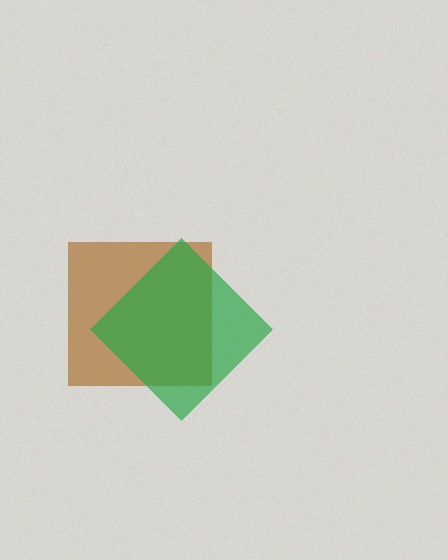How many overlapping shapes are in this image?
There are 2 overlapping shapes in the image.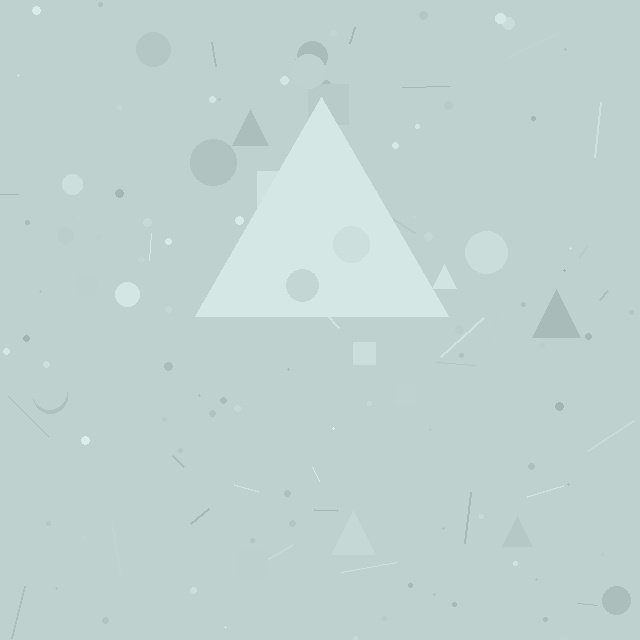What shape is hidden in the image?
A triangle is hidden in the image.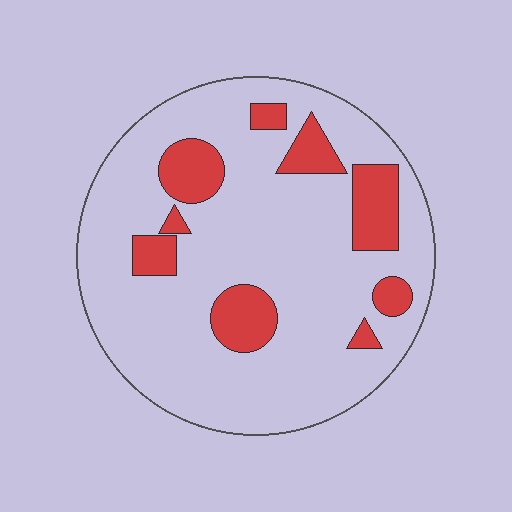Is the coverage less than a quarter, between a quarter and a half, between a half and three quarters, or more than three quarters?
Less than a quarter.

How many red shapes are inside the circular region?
9.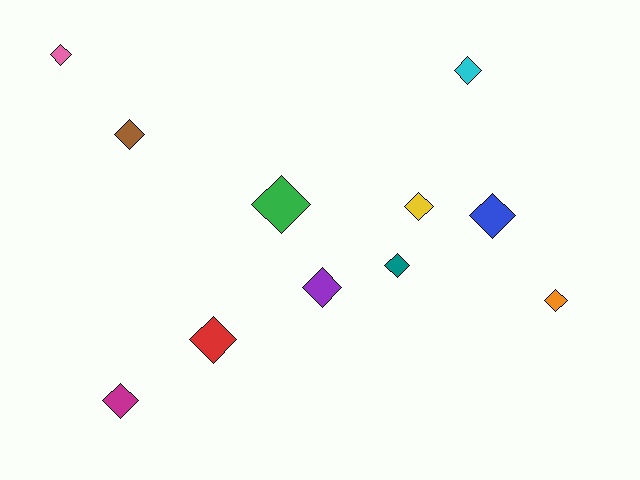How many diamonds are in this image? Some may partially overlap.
There are 11 diamonds.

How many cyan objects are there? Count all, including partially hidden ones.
There is 1 cyan object.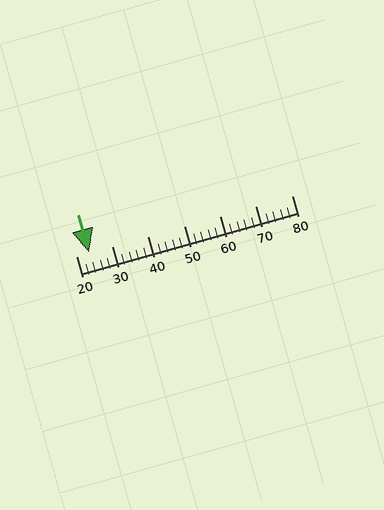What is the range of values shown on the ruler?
The ruler shows values from 20 to 80.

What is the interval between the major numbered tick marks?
The major tick marks are spaced 10 units apart.